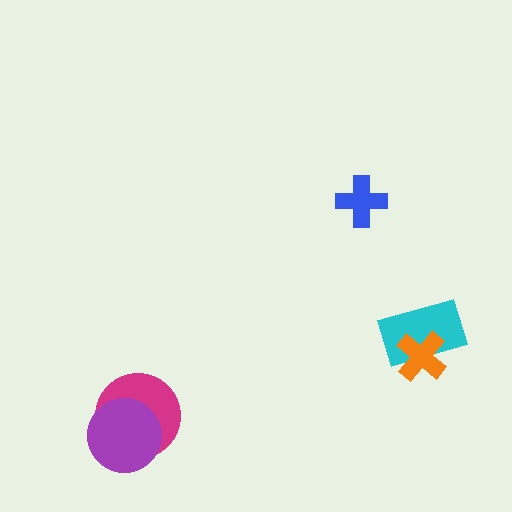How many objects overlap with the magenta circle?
1 object overlaps with the magenta circle.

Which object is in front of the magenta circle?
The purple circle is in front of the magenta circle.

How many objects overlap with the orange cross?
1 object overlaps with the orange cross.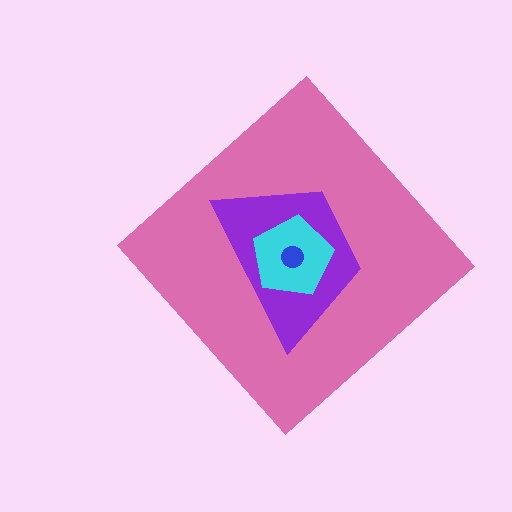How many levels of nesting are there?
4.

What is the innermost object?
The blue circle.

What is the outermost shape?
The pink diamond.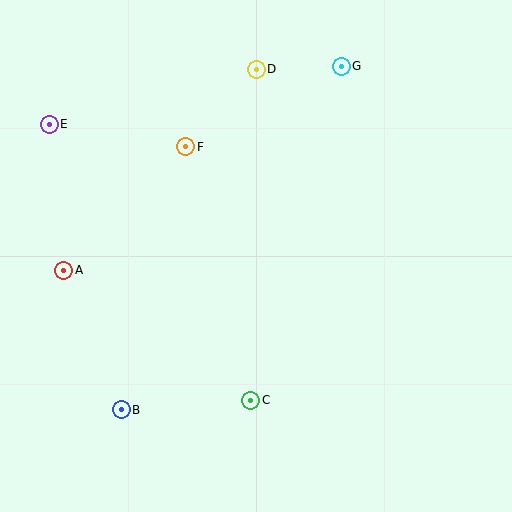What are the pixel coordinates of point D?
Point D is at (256, 69).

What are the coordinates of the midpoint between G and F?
The midpoint between G and F is at (263, 106).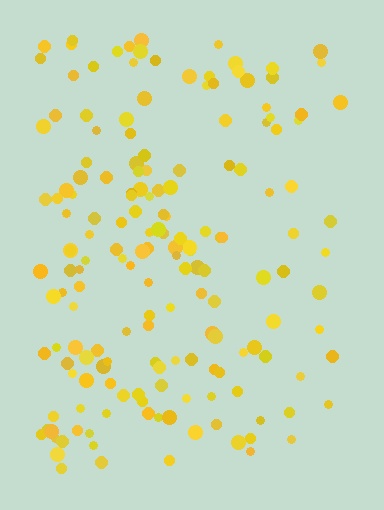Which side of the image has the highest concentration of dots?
The left.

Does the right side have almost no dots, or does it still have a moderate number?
Still a moderate number, just noticeably fewer than the left.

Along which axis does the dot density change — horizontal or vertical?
Horizontal.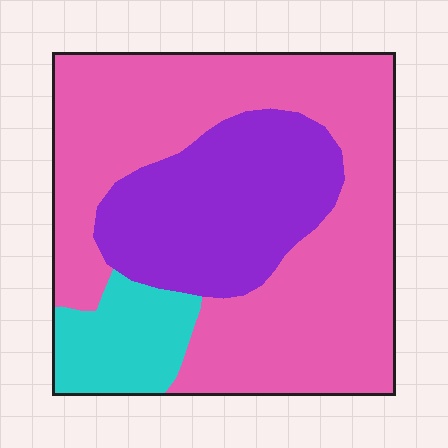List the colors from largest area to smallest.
From largest to smallest: pink, purple, cyan.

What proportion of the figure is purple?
Purple takes up between a sixth and a third of the figure.